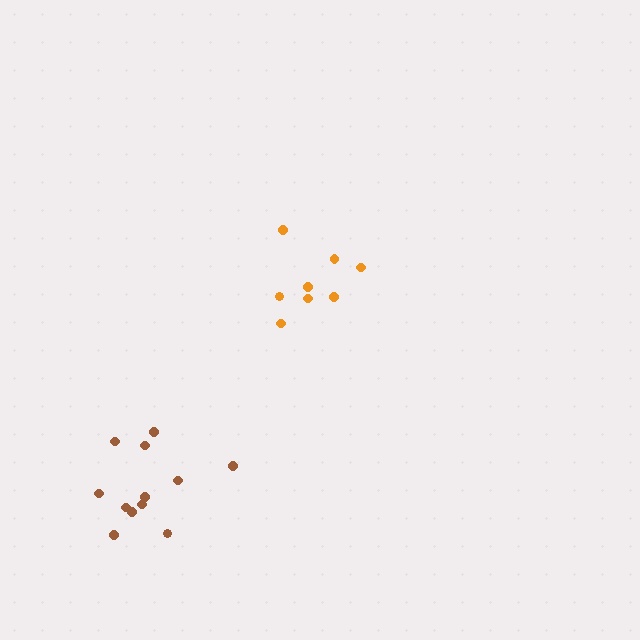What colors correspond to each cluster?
The clusters are colored: orange, brown.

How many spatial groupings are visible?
There are 2 spatial groupings.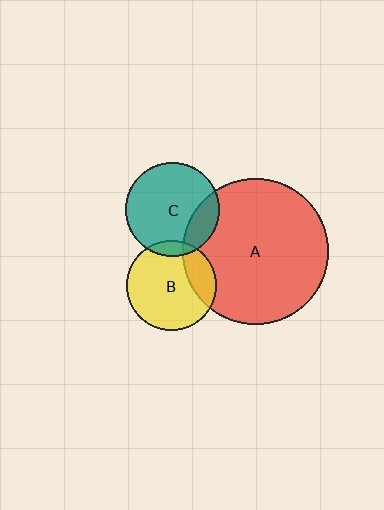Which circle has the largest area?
Circle A (red).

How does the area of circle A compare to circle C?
Approximately 2.4 times.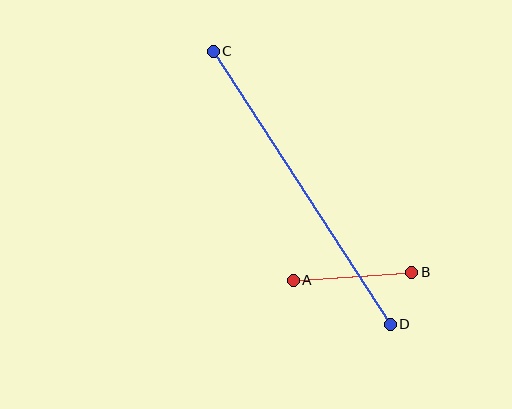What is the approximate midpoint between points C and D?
The midpoint is at approximately (302, 188) pixels.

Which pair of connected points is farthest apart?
Points C and D are farthest apart.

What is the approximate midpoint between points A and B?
The midpoint is at approximately (352, 276) pixels.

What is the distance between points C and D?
The distance is approximately 325 pixels.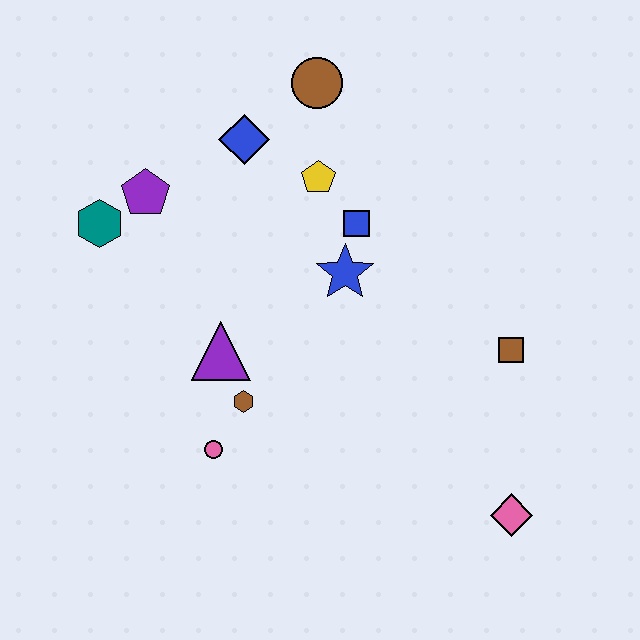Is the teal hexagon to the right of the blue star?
No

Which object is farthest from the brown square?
The teal hexagon is farthest from the brown square.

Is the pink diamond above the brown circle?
No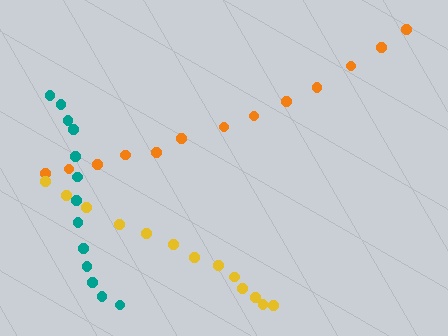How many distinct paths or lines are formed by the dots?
There are 3 distinct paths.